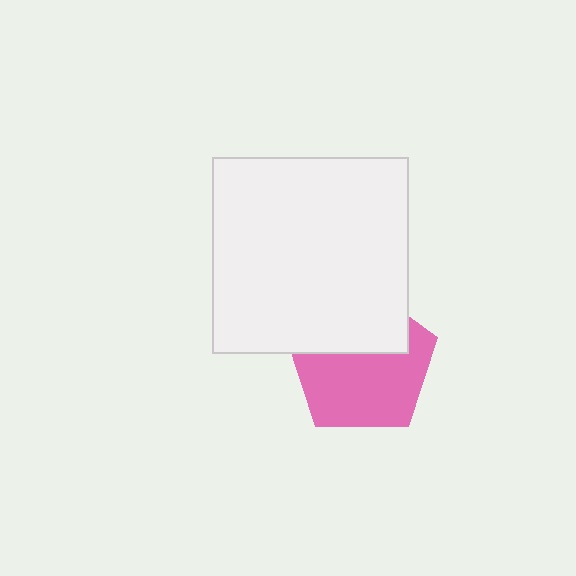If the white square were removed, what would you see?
You would see the complete pink pentagon.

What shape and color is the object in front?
The object in front is a white square.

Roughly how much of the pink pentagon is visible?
About half of it is visible (roughly 62%).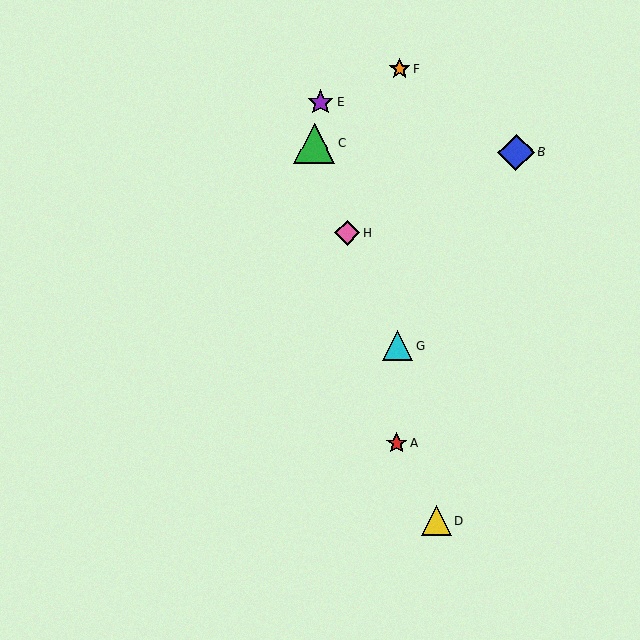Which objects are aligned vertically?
Objects A, F, G are aligned vertically.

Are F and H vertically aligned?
No, F is at x≈400 and H is at x≈347.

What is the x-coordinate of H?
Object H is at x≈347.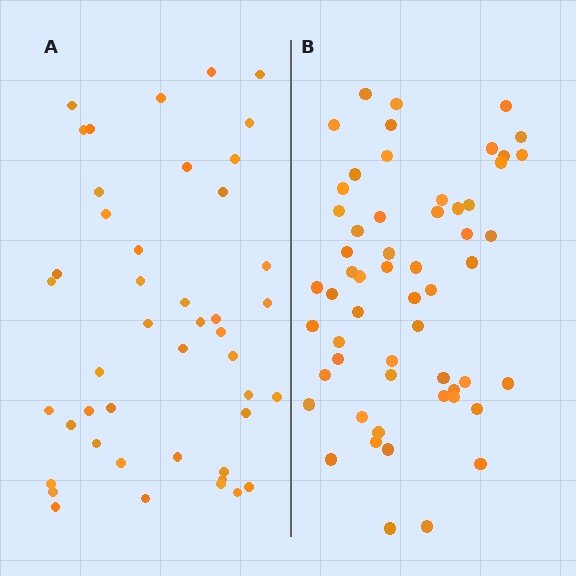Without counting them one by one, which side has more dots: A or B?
Region B (the right region) has more dots.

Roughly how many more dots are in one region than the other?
Region B has roughly 12 or so more dots than region A.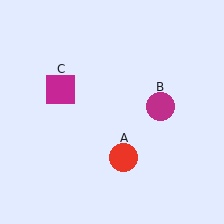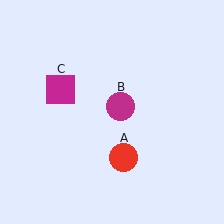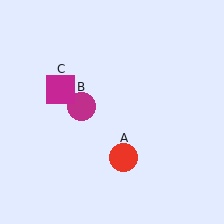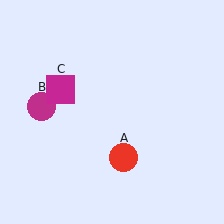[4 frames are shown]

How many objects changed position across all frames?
1 object changed position: magenta circle (object B).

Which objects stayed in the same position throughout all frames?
Red circle (object A) and magenta square (object C) remained stationary.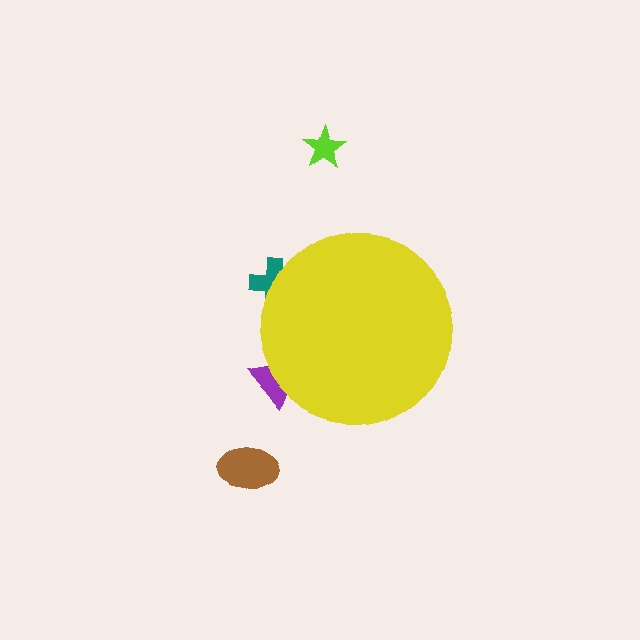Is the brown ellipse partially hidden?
No, the brown ellipse is fully visible.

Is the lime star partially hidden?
No, the lime star is fully visible.